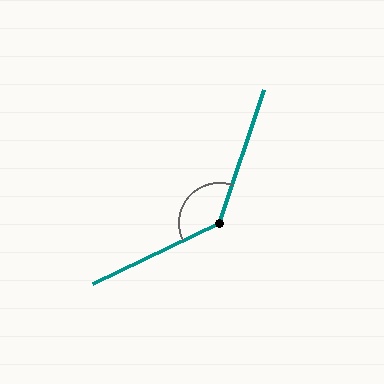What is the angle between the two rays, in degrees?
Approximately 134 degrees.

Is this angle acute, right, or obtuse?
It is obtuse.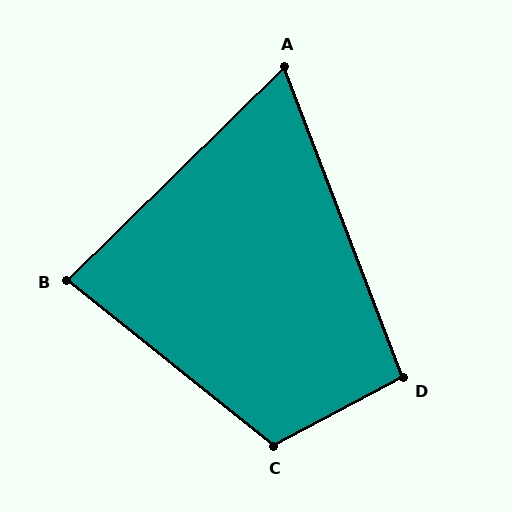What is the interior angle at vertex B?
Approximately 83 degrees (acute).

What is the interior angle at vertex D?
Approximately 97 degrees (obtuse).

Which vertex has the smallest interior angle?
A, at approximately 67 degrees.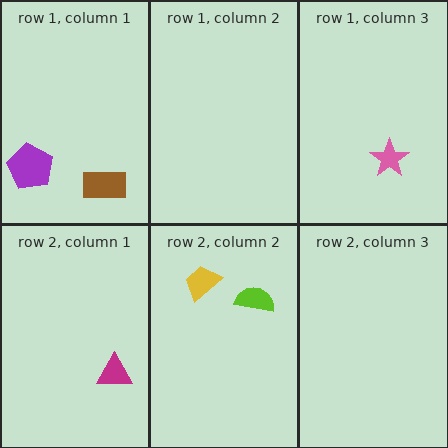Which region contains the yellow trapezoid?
The row 2, column 2 region.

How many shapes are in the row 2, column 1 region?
1.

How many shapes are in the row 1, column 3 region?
1.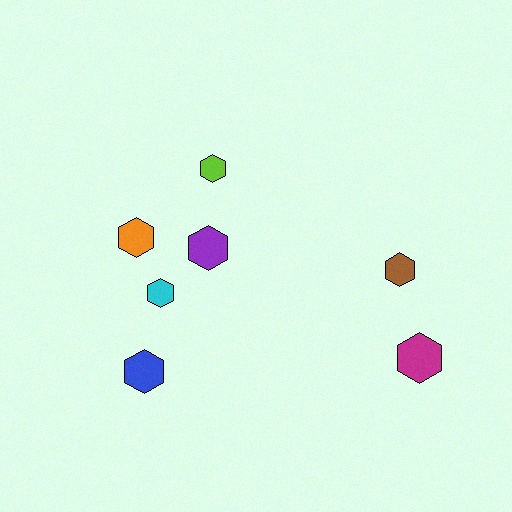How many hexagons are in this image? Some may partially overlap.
There are 7 hexagons.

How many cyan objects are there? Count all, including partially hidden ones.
There is 1 cyan object.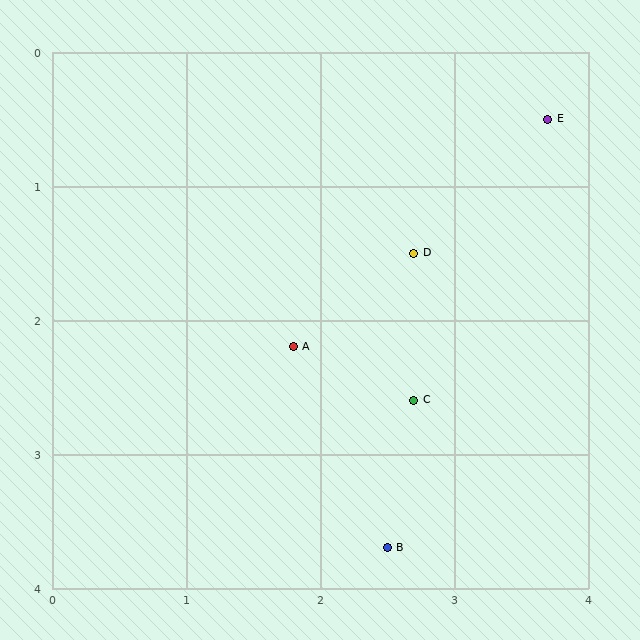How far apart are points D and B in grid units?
Points D and B are about 2.2 grid units apart.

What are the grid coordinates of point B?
Point B is at approximately (2.5, 3.7).